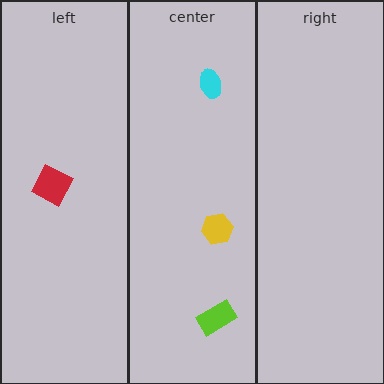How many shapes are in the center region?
3.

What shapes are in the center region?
The lime rectangle, the cyan ellipse, the yellow hexagon.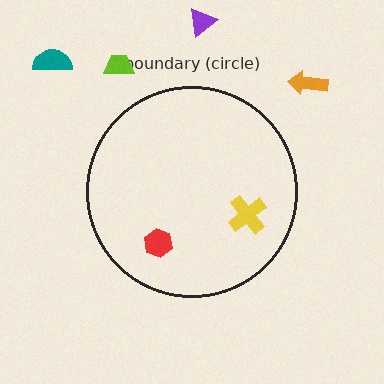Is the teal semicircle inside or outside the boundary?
Outside.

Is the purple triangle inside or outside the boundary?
Outside.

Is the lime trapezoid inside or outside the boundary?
Outside.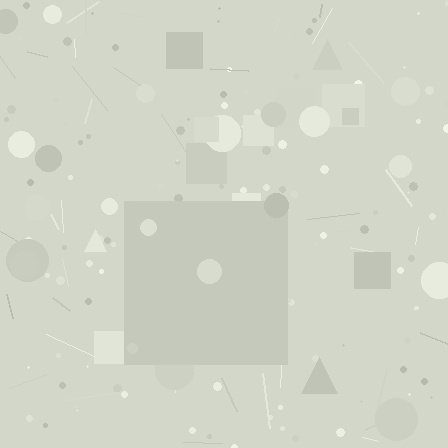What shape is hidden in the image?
A square is hidden in the image.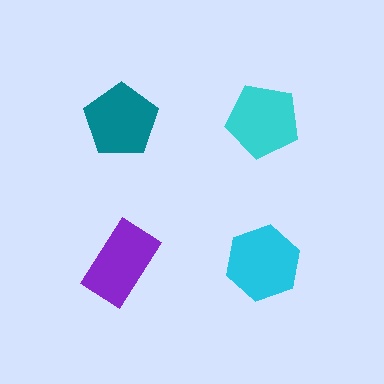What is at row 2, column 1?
A purple rectangle.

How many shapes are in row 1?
2 shapes.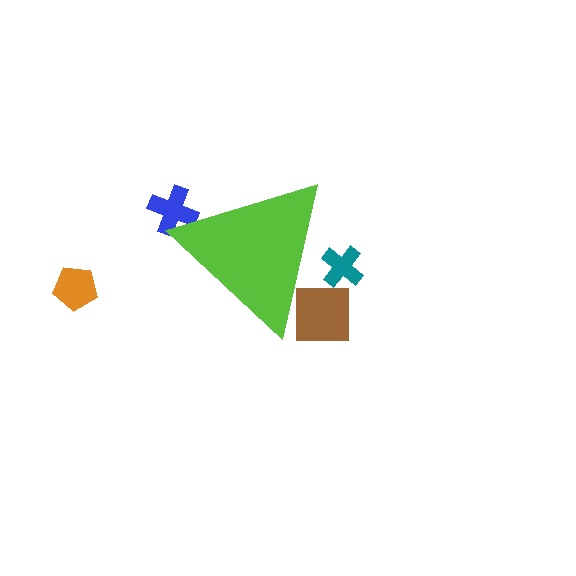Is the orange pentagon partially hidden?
No, the orange pentagon is fully visible.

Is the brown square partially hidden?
Yes, the brown square is partially hidden behind the lime triangle.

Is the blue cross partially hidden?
Yes, the blue cross is partially hidden behind the lime triangle.